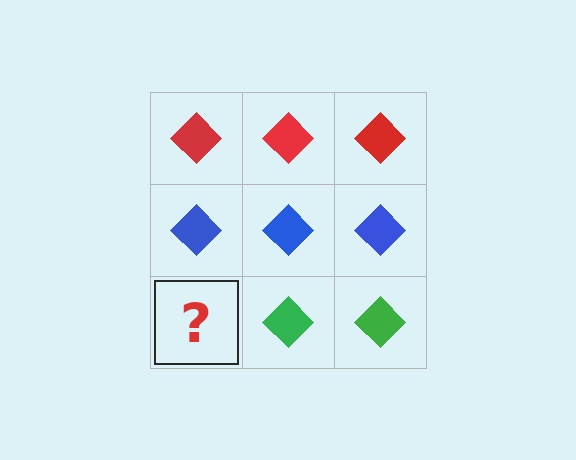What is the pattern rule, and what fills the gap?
The rule is that each row has a consistent color. The gap should be filled with a green diamond.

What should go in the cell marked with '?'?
The missing cell should contain a green diamond.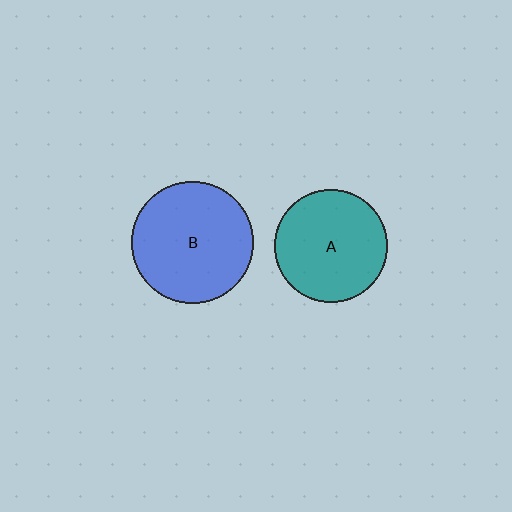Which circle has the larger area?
Circle B (blue).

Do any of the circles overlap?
No, none of the circles overlap.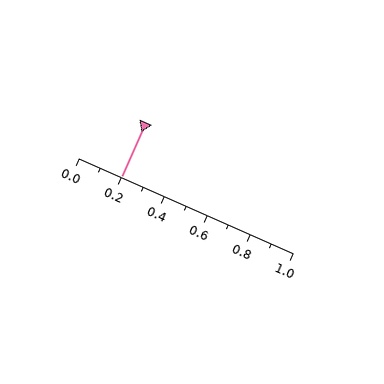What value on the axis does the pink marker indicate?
The marker indicates approximately 0.2.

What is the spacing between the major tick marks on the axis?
The major ticks are spaced 0.2 apart.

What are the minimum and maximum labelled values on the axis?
The axis runs from 0.0 to 1.0.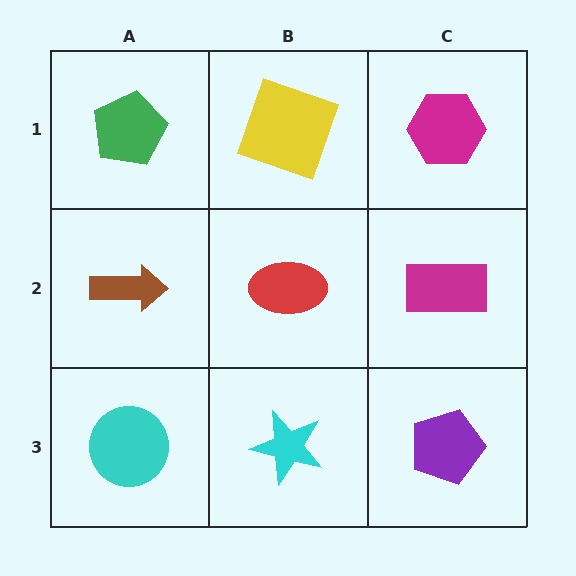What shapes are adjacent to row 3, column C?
A magenta rectangle (row 2, column C), a cyan star (row 3, column B).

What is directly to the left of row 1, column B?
A green pentagon.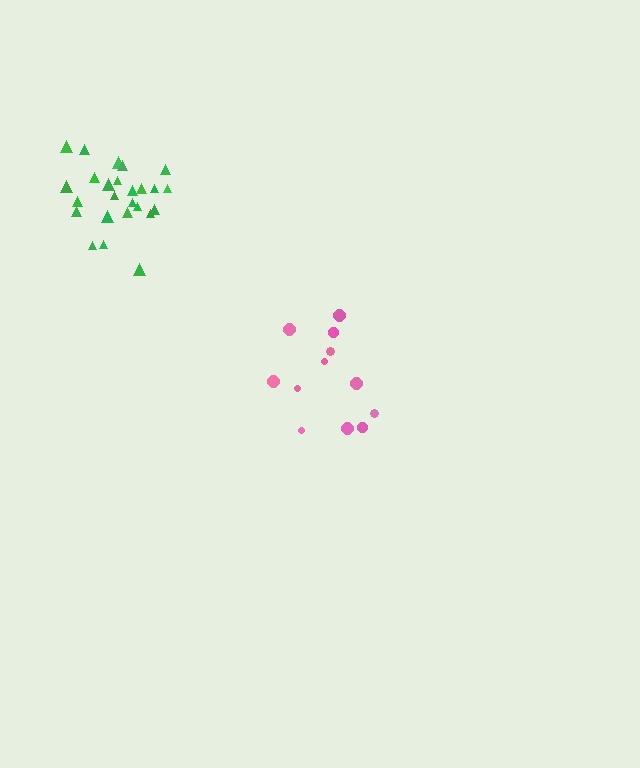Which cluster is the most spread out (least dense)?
Pink.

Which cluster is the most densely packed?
Green.